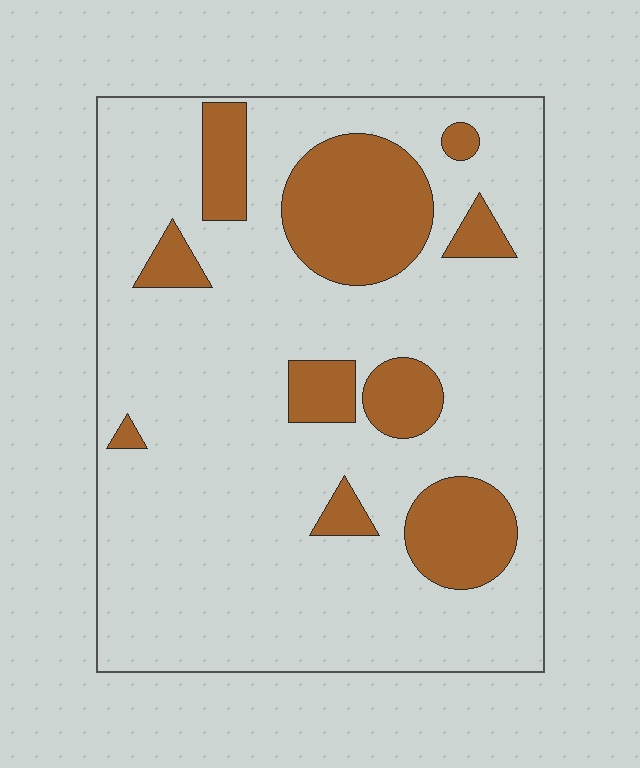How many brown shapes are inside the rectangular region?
10.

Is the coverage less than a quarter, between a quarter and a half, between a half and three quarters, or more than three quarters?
Less than a quarter.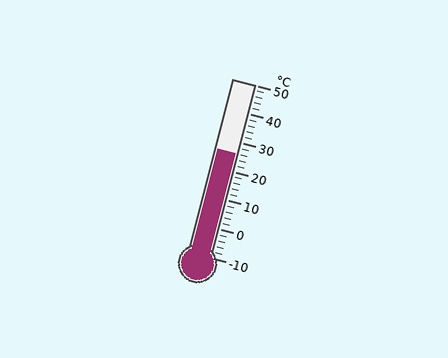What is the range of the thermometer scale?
The thermometer scale ranges from -10°C to 50°C.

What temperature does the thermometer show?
The thermometer shows approximately 26°C.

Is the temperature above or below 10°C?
The temperature is above 10°C.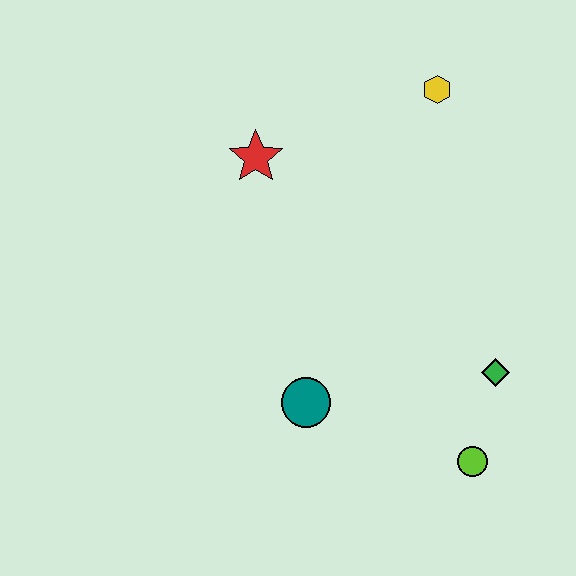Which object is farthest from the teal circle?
The yellow hexagon is farthest from the teal circle.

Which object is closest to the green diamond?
The lime circle is closest to the green diamond.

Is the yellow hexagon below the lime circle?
No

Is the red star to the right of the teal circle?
No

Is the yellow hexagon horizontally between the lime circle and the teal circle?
Yes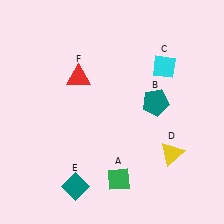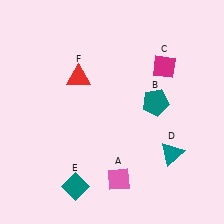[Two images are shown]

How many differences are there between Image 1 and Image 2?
There are 3 differences between the two images.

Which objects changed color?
A changed from green to pink. C changed from cyan to magenta. D changed from yellow to teal.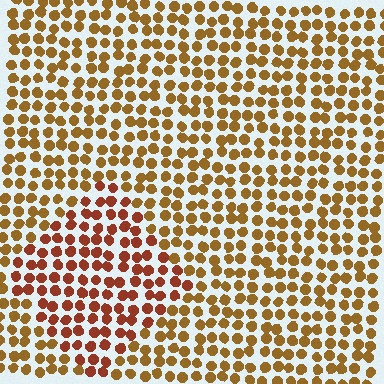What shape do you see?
I see a diamond.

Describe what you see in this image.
The image is filled with small brown elements in a uniform arrangement. A diamond-shaped region is visible where the elements are tinted to a slightly different hue, forming a subtle color boundary.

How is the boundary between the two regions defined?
The boundary is defined purely by a slight shift in hue (about 28 degrees). Spacing, size, and orientation are identical on both sides.